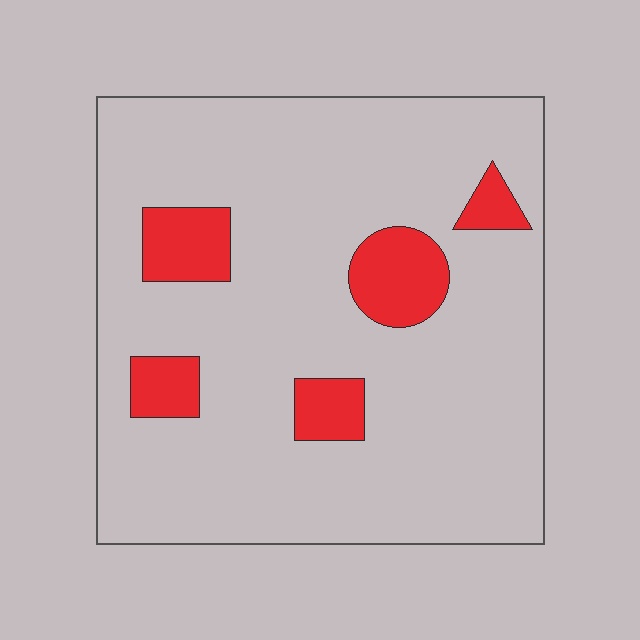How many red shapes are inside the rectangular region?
5.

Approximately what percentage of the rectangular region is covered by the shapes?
Approximately 15%.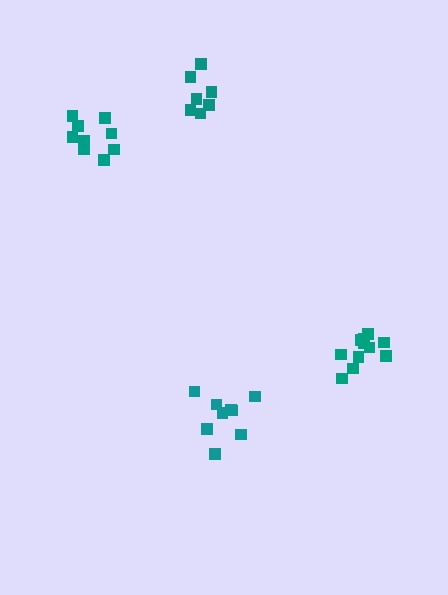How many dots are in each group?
Group 1: 9 dots, Group 2: 11 dots, Group 3: 7 dots, Group 4: 9 dots (36 total).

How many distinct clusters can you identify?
There are 4 distinct clusters.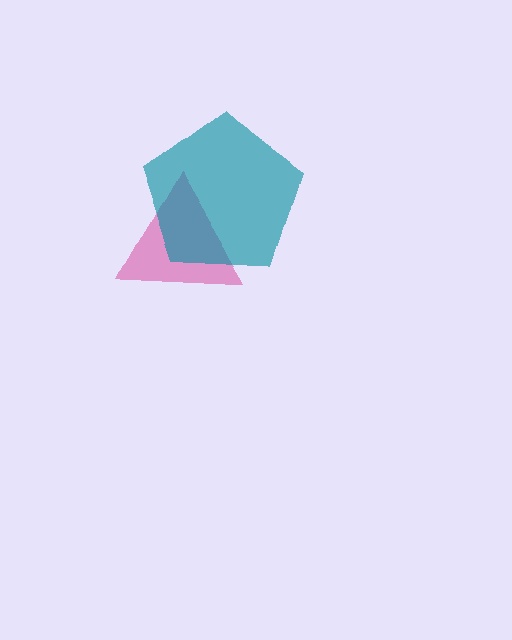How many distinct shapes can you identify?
There are 2 distinct shapes: a magenta triangle, a teal pentagon.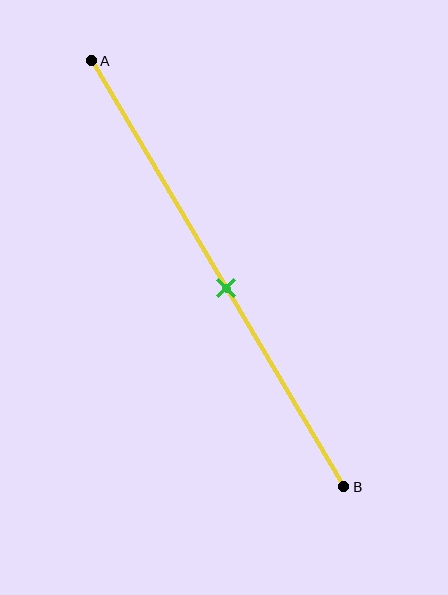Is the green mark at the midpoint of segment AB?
No, the mark is at about 55% from A, not at the 50% midpoint.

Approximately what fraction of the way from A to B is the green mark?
The green mark is approximately 55% of the way from A to B.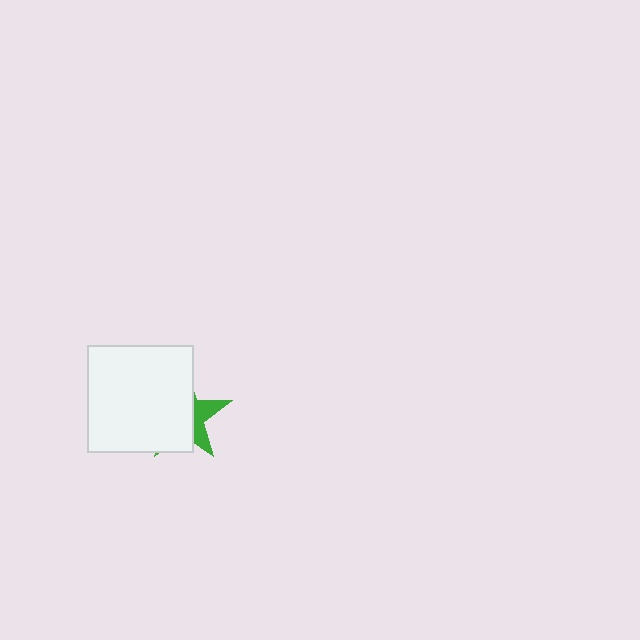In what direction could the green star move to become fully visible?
The green star could move right. That would shift it out from behind the white square entirely.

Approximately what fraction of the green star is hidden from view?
Roughly 68% of the green star is hidden behind the white square.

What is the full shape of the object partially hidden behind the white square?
The partially hidden object is a green star.